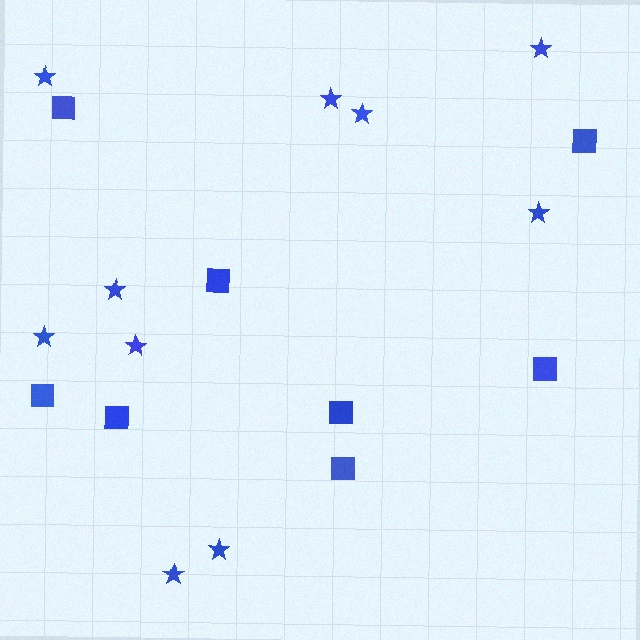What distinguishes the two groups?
There are 2 groups: one group of stars (10) and one group of squares (8).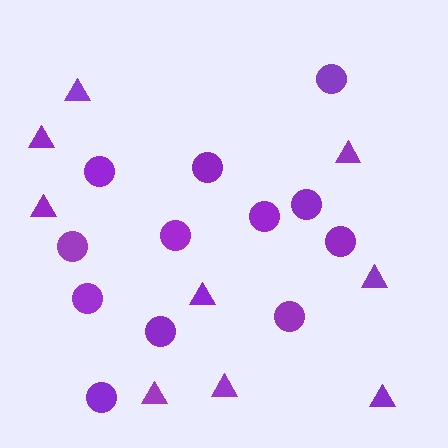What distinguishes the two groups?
There are 2 groups: one group of triangles (9) and one group of circles (12).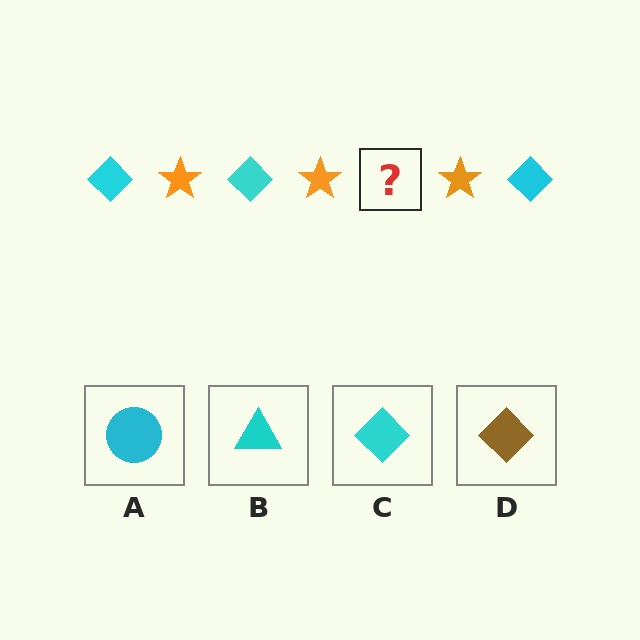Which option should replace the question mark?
Option C.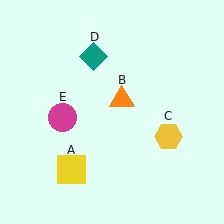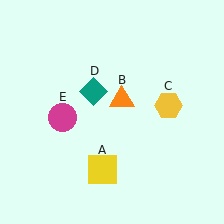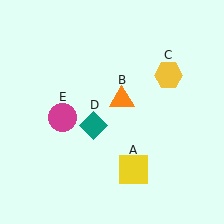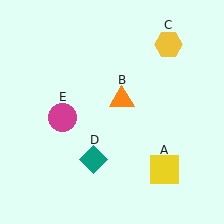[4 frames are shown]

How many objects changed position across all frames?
3 objects changed position: yellow square (object A), yellow hexagon (object C), teal diamond (object D).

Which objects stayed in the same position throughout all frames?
Orange triangle (object B) and magenta circle (object E) remained stationary.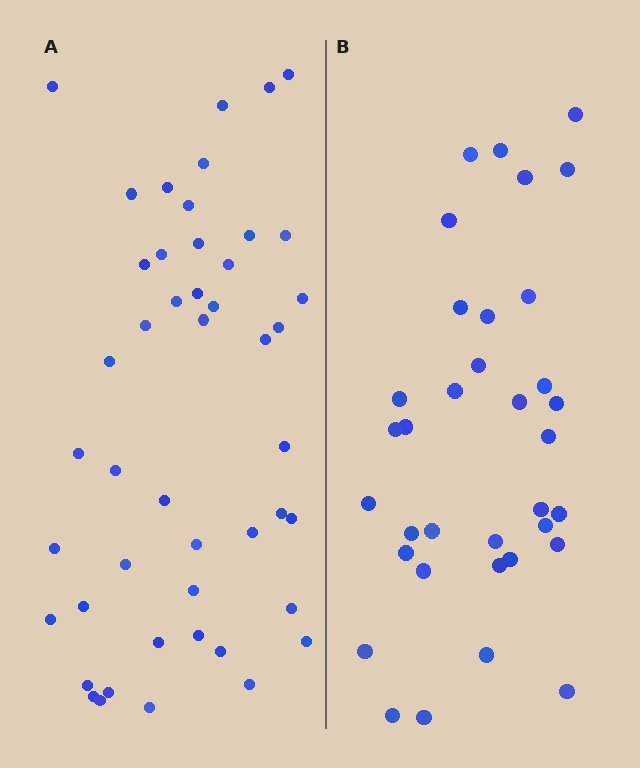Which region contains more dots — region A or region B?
Region A (the left region) has more dots.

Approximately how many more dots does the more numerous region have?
Region A has roughly 12 or so more dots than region B.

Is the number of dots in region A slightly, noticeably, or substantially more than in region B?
Region A has noticeably more, but not dramatically so. The ratio is roughly 1.3 to 1.